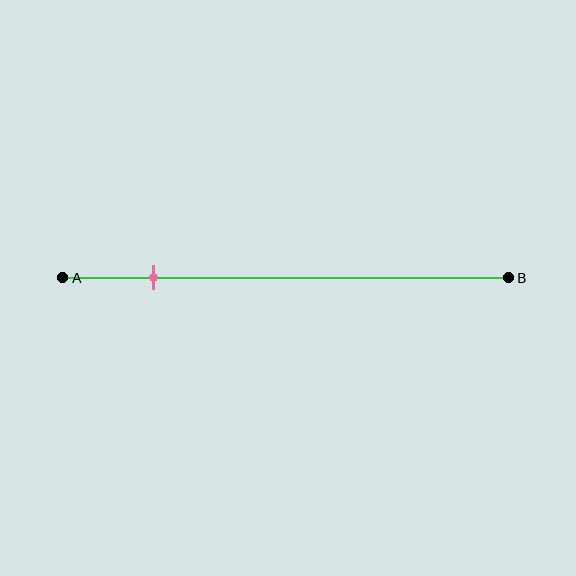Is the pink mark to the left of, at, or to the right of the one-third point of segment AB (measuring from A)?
The pink mark is to the left of the one-third point of segment AB.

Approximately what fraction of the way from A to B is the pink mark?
The pink mark is approximately 20% of the way from A to B.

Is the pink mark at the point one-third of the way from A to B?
No, the mark is at about 20% from A, not at the 33% one-third point.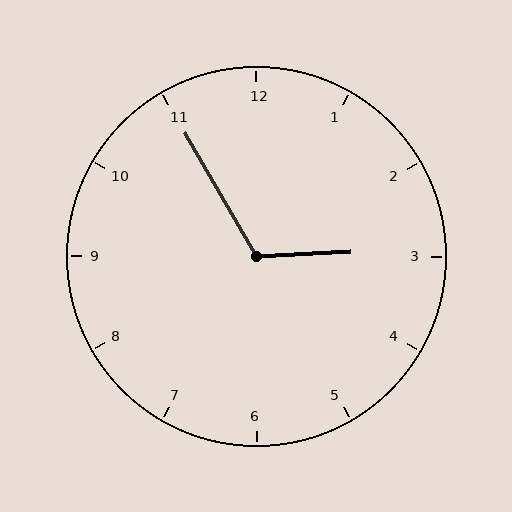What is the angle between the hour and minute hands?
Approximately 118 degrees.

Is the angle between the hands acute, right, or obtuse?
It is obtuse.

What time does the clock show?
2:55.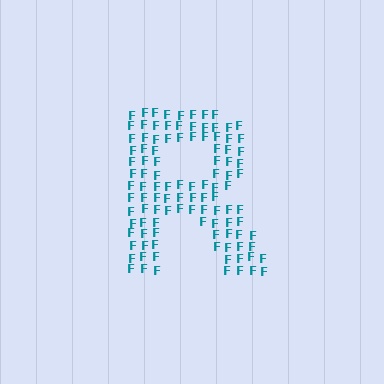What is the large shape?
The large shape is the letter R.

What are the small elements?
The small elements are letter F's.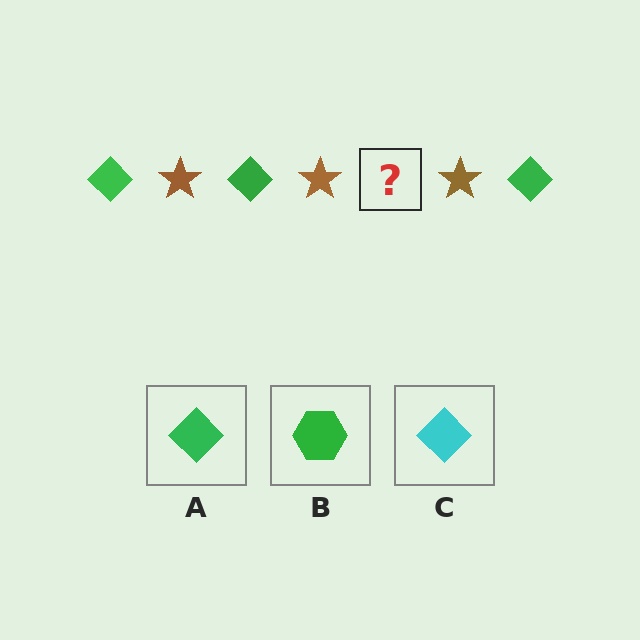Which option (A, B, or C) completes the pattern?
A.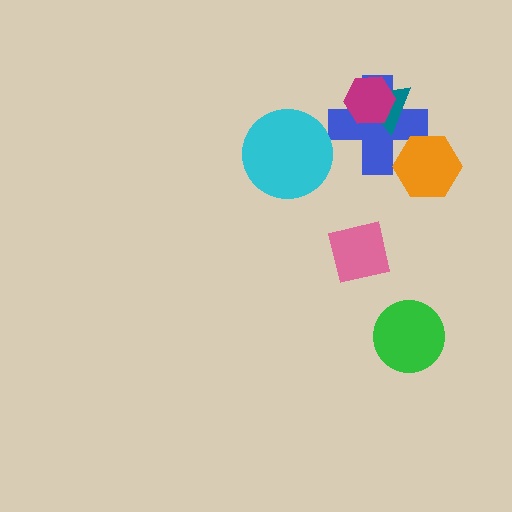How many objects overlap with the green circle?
0 objects overlap with the green circle.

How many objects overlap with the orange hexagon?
1 object overlaps with the orange hexagon.